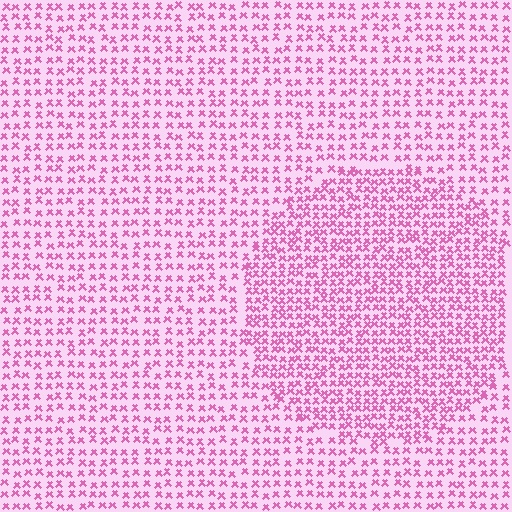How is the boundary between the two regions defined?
The boundary is defined by a change in element density (approximately 1.7x ratio). All elements are the same color, size, and shape.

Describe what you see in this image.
The image contains small pink elements arranged at two different densities. A circle-shaped region is visible where the elements are more densely packed than the surrounding area.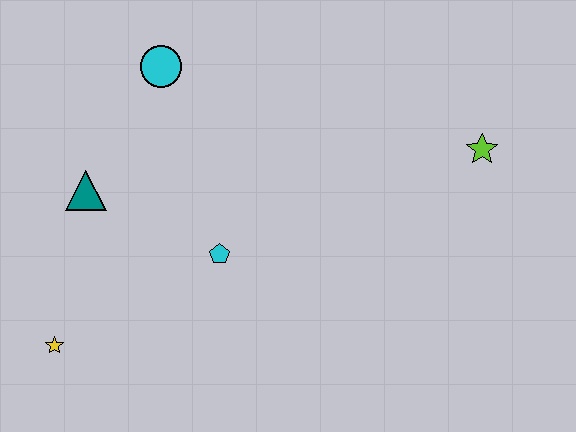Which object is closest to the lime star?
The cyan pentagon is closest to the lime star.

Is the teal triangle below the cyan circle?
Yes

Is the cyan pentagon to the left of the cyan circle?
No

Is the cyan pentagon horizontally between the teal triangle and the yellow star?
No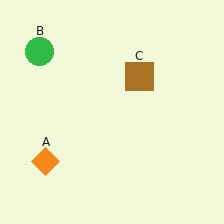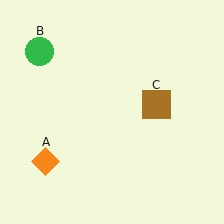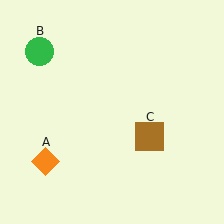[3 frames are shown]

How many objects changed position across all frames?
1 object changed position: brown square (object C).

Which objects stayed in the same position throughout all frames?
Orange diamond (object A) and green circle (object B) remained stationary.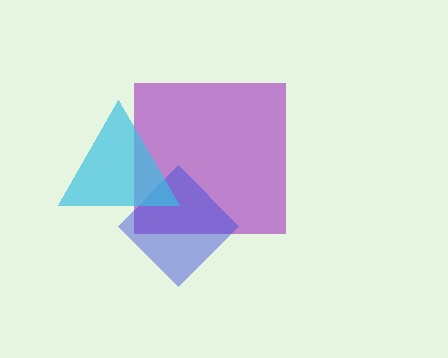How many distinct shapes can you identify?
There are 3 distinct shapes: a purple square, a blue diamond, a cyan triangle.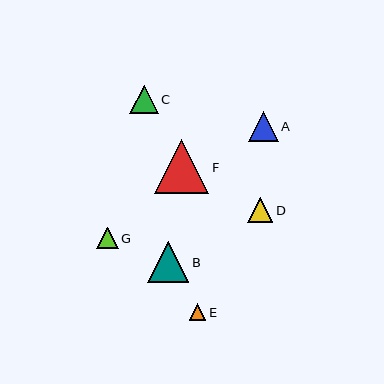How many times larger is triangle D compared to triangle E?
Triangle D is approximately 1.6 times the size of triangle E.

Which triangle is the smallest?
Triangle E is the smallest with a size of approximately 16 pixels.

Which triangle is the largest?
Triangle F is the largest with a size of approximately 54 pixels.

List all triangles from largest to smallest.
From largest to smallest: F, B, A, C, D, G, E.